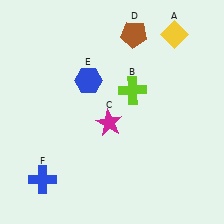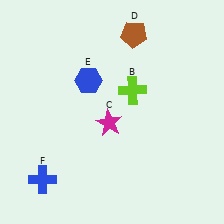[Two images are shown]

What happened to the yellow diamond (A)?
The yellow diamond (A) was removed in Image 2. It was in the top-right area of Image 1.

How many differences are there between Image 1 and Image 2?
There is 1 difference between the two images.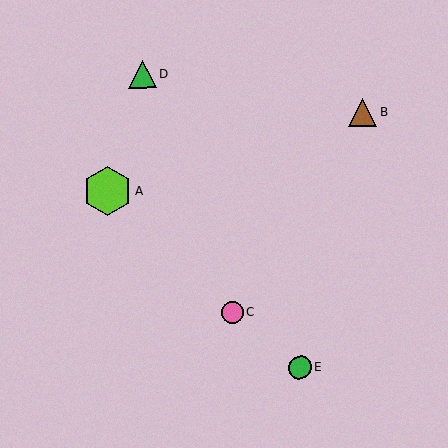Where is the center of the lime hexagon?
The center of the lime hexagon is at (107, 191).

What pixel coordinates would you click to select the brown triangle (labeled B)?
Click at (363, 113) to select the brown triangle B.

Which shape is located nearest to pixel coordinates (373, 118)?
The brown triangle (labeled B) at (363, 113) is nearest to that location.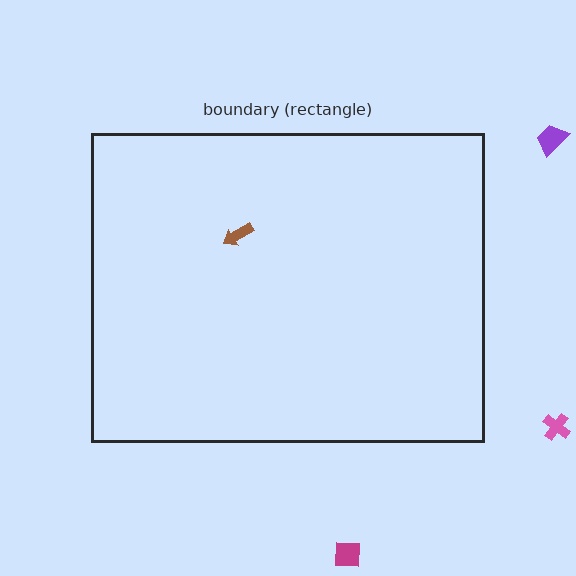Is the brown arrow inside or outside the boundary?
Inside.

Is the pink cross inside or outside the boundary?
Outside.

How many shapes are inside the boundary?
1 inside, 3 outside.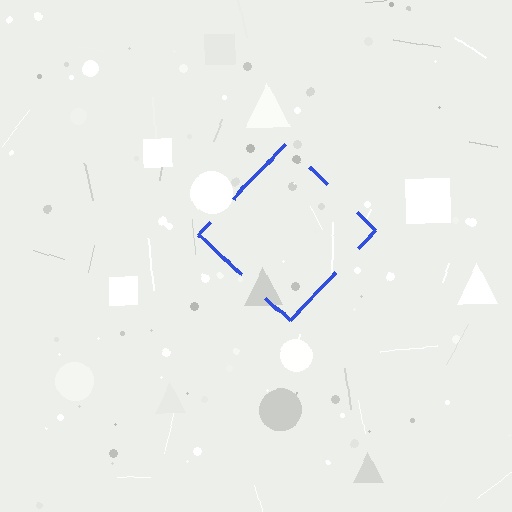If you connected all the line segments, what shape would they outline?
They would outline a diamond.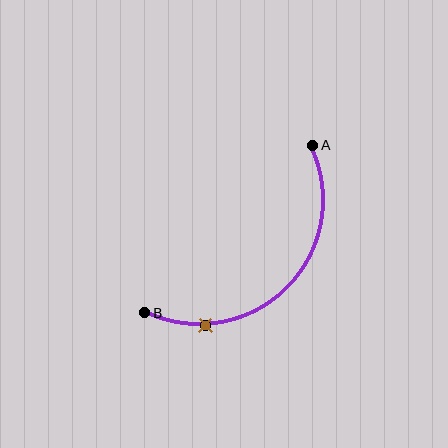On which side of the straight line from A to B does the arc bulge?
The arc bulges below and to the right of the straight line connecting A and B.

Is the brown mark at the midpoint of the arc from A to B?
No. The brown mark lies on the arc but is closer to endpoint B. The arc midpoint would be at the point on the curve equidistant along the arc from both A and B.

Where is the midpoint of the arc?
The arc midpoint is the point on the curve farthest from the straight line joining A and B. It sits below and to the right of that line.